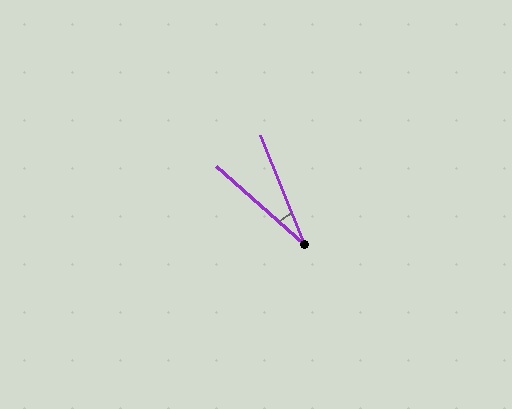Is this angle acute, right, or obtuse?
It is acute.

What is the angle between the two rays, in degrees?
Approximately 26 degrees.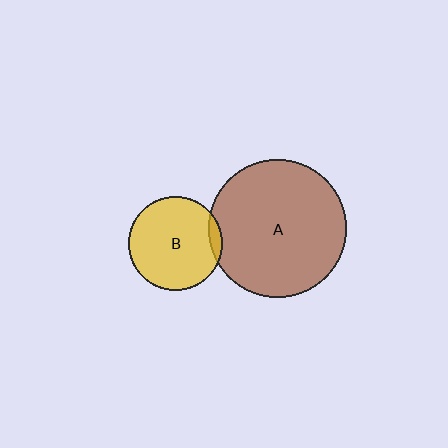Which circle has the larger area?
Circle A (brown).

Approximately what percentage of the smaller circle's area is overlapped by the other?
Approximately 5%.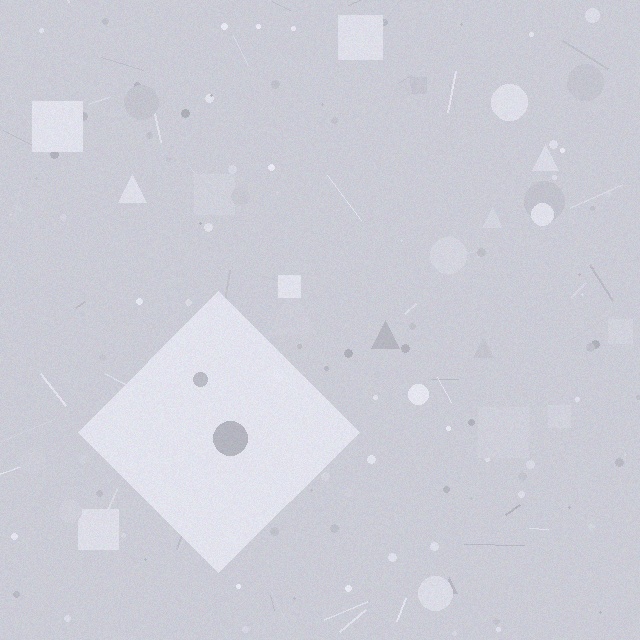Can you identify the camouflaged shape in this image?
The camouflaged shape is a diamond.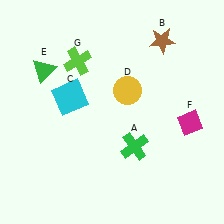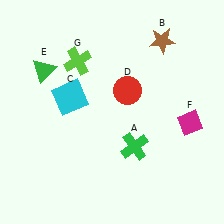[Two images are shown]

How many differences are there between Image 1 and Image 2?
There is 1 difference between the two images.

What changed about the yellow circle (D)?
In Image 1, D is yellow. In Image 2, it changed to red.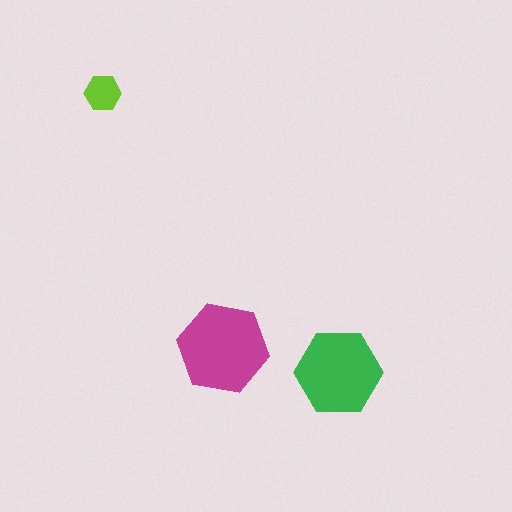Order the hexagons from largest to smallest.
the magenta one, the green one, the lime one.